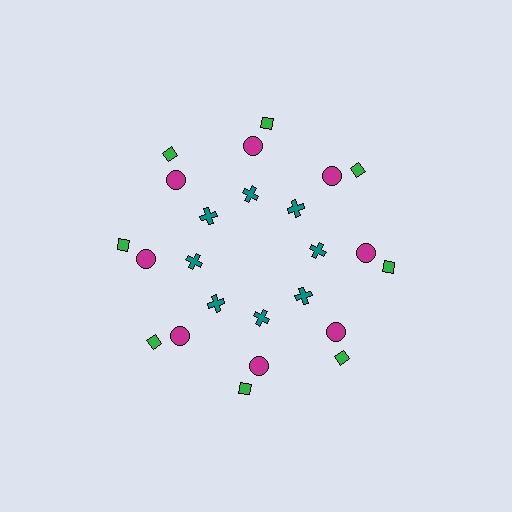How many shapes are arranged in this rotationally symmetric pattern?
There are 24 shapes, arranged in 8 groups of 3.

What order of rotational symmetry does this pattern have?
This pattern has 8-fold rotational symmetry.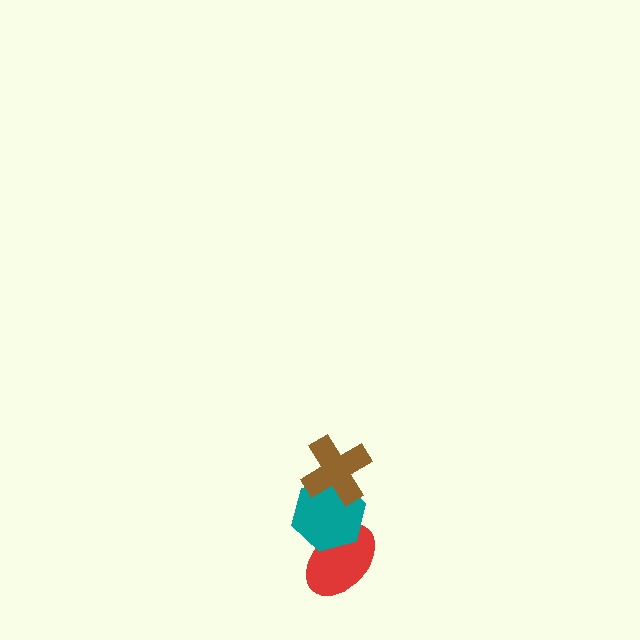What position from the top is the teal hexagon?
The teal hexagon is 2nd from the top.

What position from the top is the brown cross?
The brown cross is 1st from the top.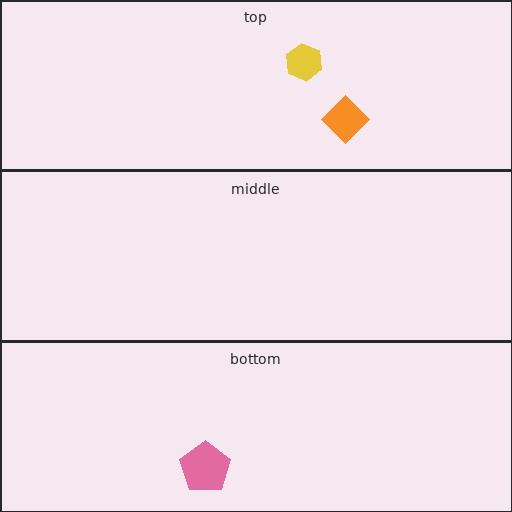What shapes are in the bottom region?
The pink pentagon.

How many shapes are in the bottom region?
1.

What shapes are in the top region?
The yellow hexagon, the orange diamond.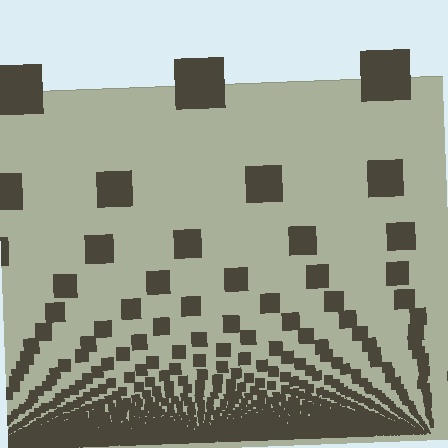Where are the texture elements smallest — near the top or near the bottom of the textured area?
Near the bottom.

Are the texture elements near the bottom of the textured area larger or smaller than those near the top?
Smaller. The gradient is inverted — elements near the bottom are smaller and denser.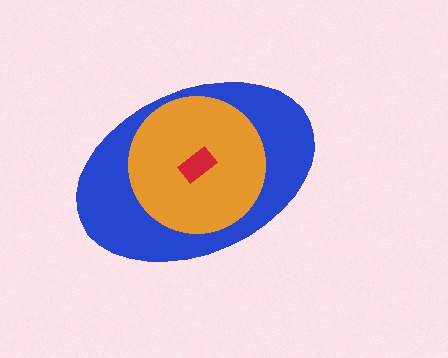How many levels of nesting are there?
3.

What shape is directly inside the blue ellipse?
The orange circle.